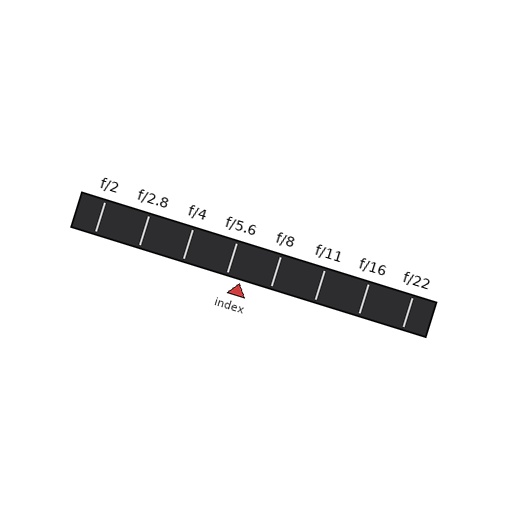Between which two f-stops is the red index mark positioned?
The index mark is between f/5.6 and f/8.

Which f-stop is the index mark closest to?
The index mark is closest to f/5.6.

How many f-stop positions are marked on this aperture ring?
There are 8 f-stop positions marked.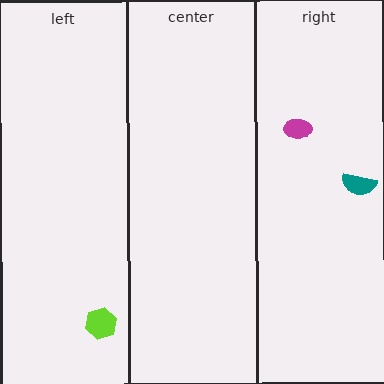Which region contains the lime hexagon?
The left region.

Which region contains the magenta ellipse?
The right region.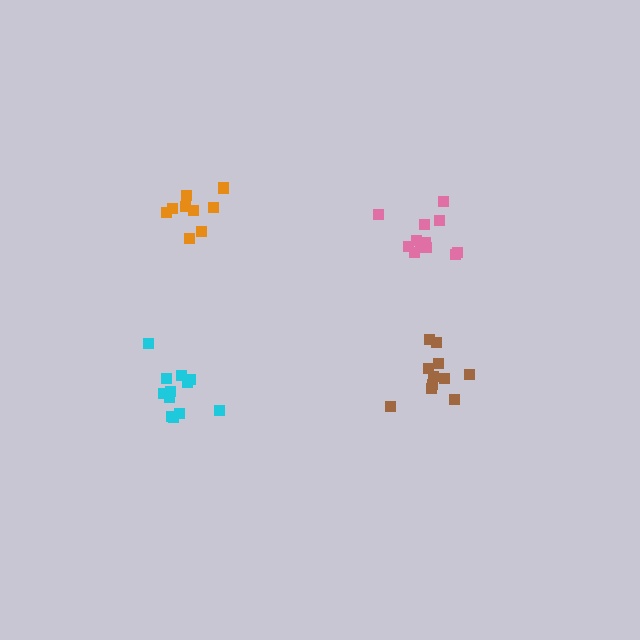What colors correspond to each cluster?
The clusters are colored: cyan, orange, pink, brown.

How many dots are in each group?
Group 1: 12 dots, Group 2: 9 dots, Group 3: 12 dots, Group 4: 11 dots (44 total).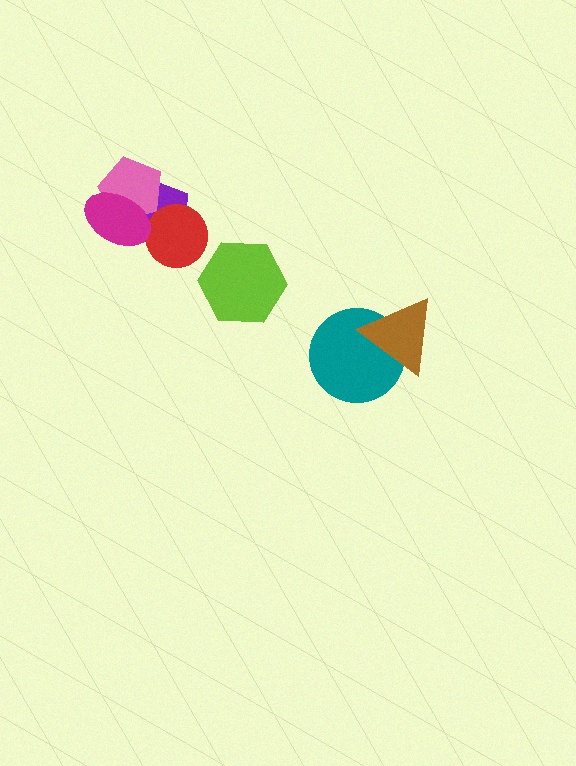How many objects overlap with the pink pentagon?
2 objects overlap with the pink pentagon.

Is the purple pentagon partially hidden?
Yes, it is partially covered by another shape.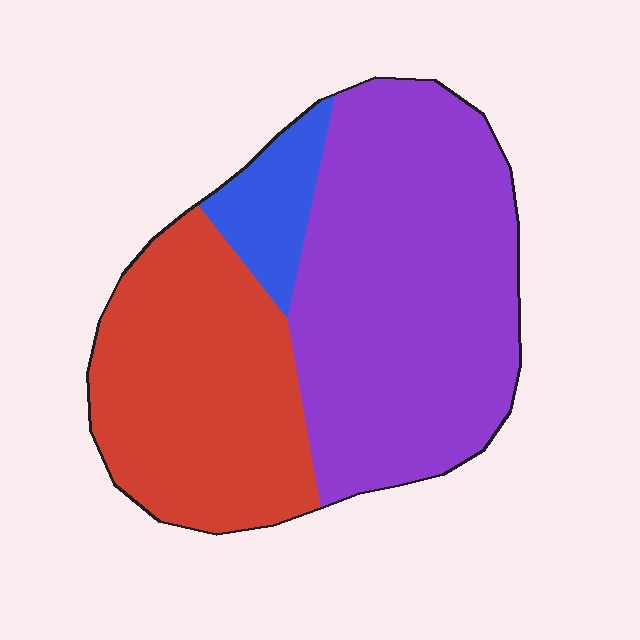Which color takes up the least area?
Blue, at roughly 10%.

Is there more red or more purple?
Purple.